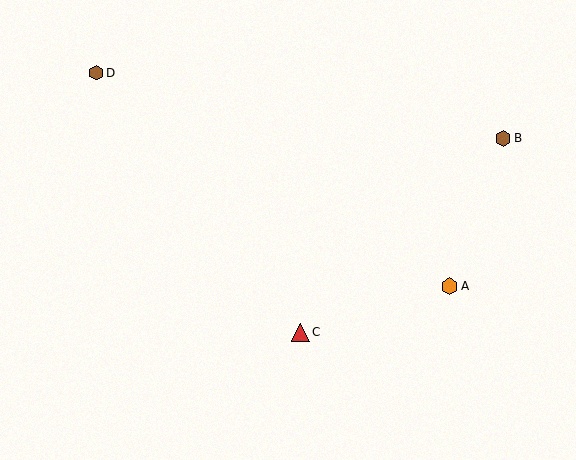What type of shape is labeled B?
Shape B is a brown hexagon.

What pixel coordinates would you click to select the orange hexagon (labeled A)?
Click at (449, 286) to select the orange hexagon A.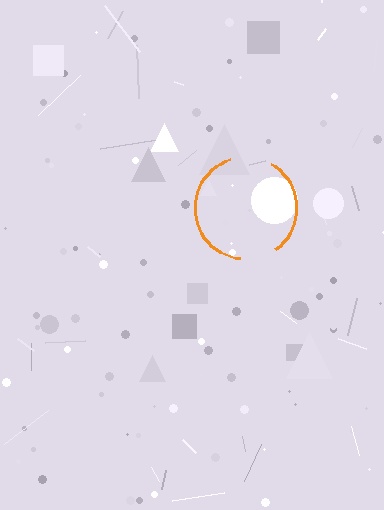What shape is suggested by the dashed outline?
The dashed outline suggests a circle.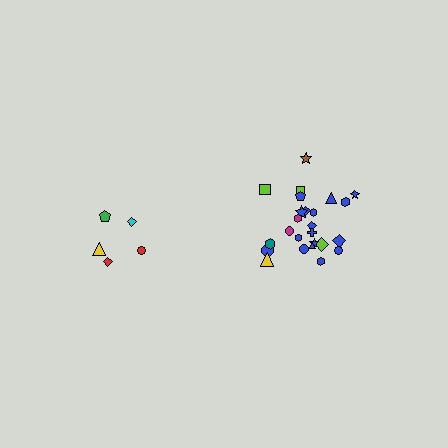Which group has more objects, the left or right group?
The right group.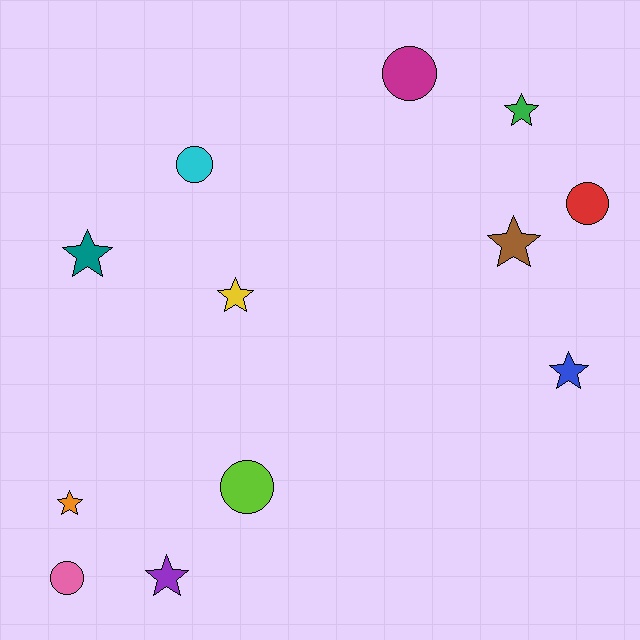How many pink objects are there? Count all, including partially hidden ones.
There is 1 pink object.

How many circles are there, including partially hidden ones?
There are 5 circles.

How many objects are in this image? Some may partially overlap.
There are 12 objects.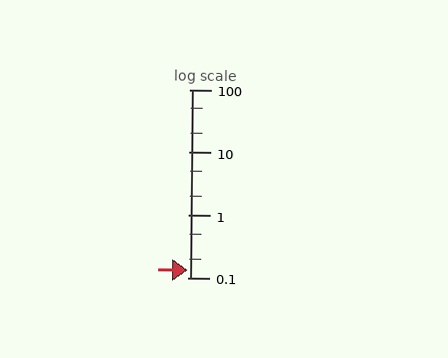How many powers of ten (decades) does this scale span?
The scale spans 3 decades, from 0.1 to 100.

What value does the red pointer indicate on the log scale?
The pointer indicates approximately 0.13.